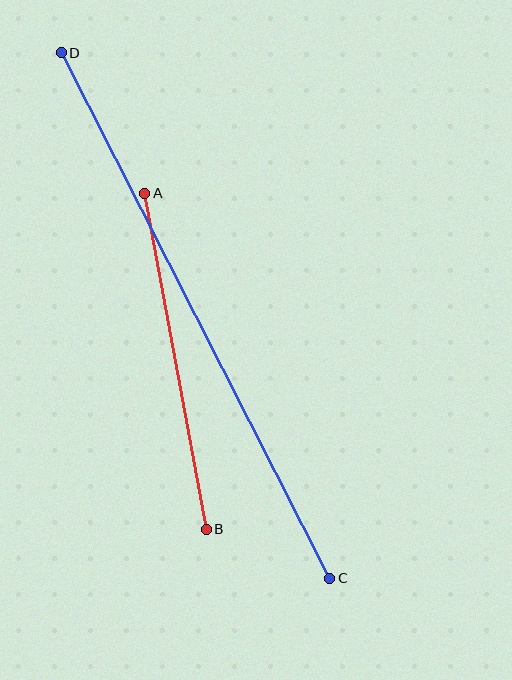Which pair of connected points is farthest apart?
Points C and D are farthest apart.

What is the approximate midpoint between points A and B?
The midpoint is at approximately (175, 361) pixels.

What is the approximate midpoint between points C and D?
The midpoint is at approximately (195, 315) pixels.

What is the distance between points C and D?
The distance is approximately 591 pixels.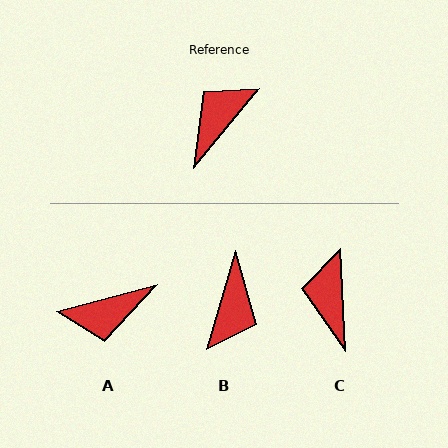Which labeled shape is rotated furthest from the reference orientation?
B, about 157 degrees away.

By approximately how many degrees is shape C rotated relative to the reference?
Approximately 42 degrees counter-clockwise.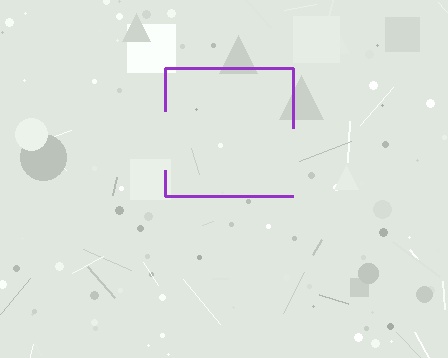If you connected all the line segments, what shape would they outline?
They would outline a square.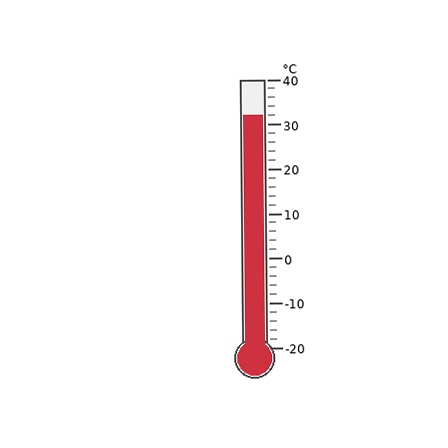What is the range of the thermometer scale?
The thermometer scale ranges from -20°C to 40°C.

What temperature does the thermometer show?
The thermometer shows approximately 32°C.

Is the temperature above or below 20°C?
The temperature is above 20°C.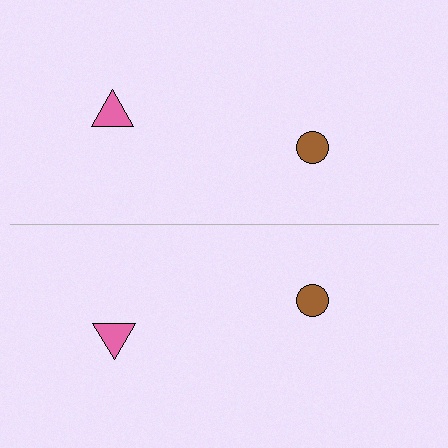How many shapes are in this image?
There are 4 shapes in this image.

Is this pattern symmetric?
Yes, this pattern has bilateral (reflection) symmetry.